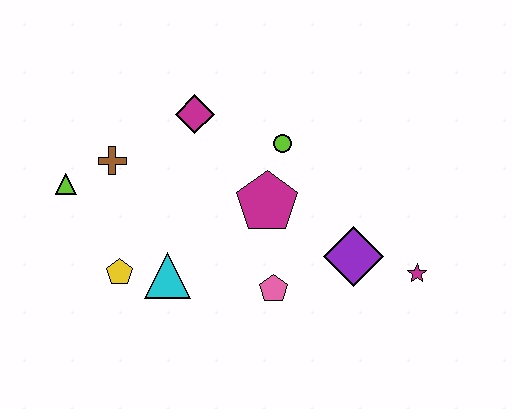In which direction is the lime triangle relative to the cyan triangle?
The lime triangle is to the left of the cyan triangle.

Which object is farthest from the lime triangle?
The magenta star is farthest from the lime triangle.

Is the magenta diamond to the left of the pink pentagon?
Yes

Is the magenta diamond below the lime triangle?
No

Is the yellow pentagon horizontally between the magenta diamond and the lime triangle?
Yes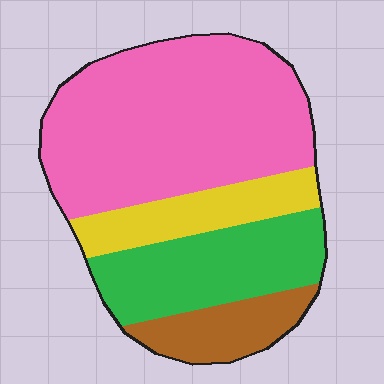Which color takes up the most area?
Pink, at roughly 50%.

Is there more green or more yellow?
Green.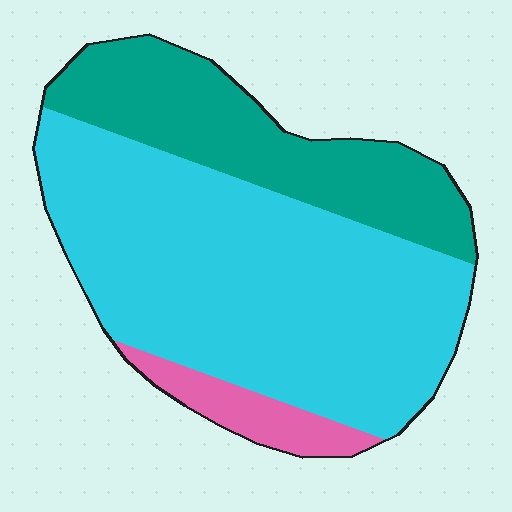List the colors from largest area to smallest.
From largest to smallest: cyan, teal, pink.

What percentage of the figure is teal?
Teal covers roughly 30% of the figure.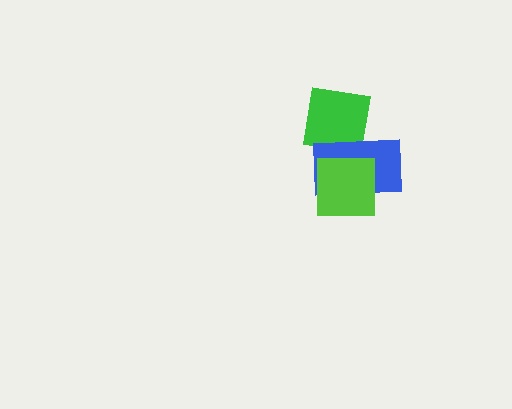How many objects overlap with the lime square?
1 object overlaps with the lime square.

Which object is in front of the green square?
The blue rectangle is in front of the green square.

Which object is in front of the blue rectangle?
The lime square is in front of the blue rectangle.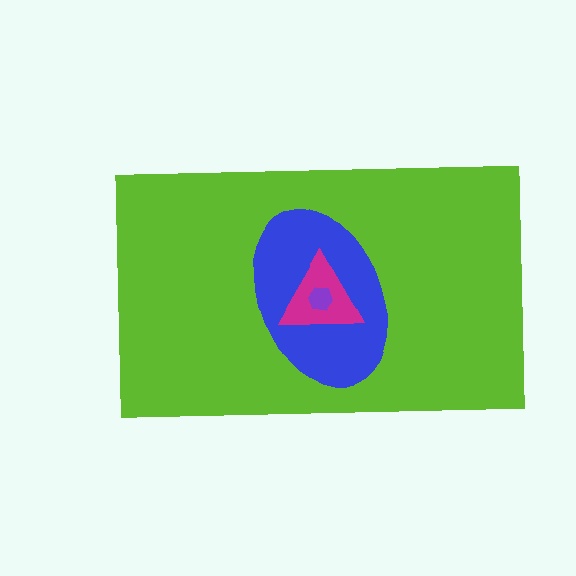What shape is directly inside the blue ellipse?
The magenta triangle.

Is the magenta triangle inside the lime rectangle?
Yes.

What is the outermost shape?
The lime rectangle.